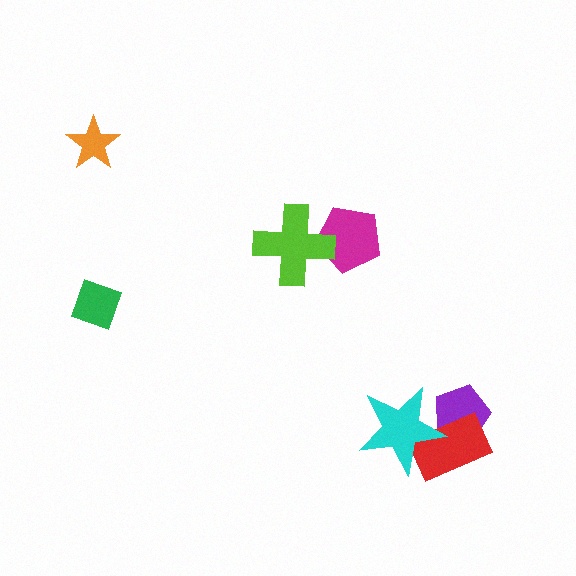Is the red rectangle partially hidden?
Yes, it is partially covered by another shape.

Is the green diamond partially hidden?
No, no other shape covers it.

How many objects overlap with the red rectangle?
2 objects overlap with the red rectangle.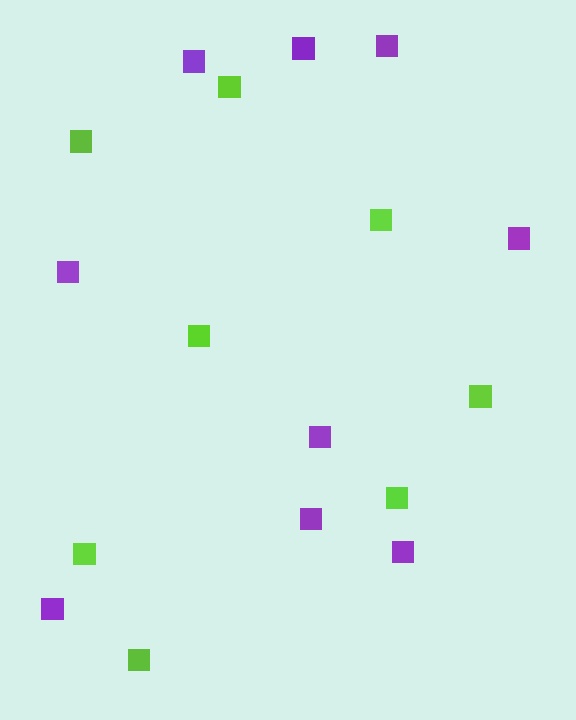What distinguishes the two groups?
There are 2 groups: one group of lime squares (8) and one group of purple squares (9).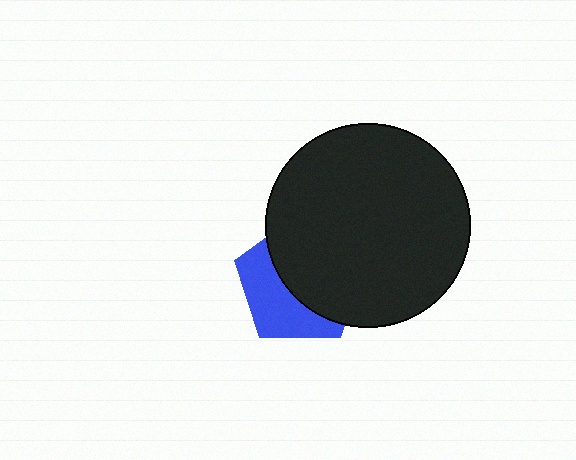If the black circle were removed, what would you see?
You would see the complete blue pentagon.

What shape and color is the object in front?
The object in front is a black circle.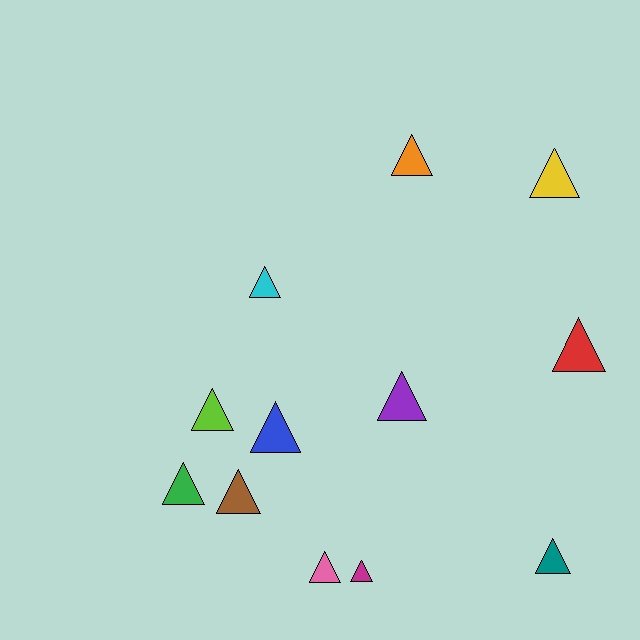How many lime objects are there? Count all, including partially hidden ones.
There is 1 lime object.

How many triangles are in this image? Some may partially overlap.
There are 12 triangles.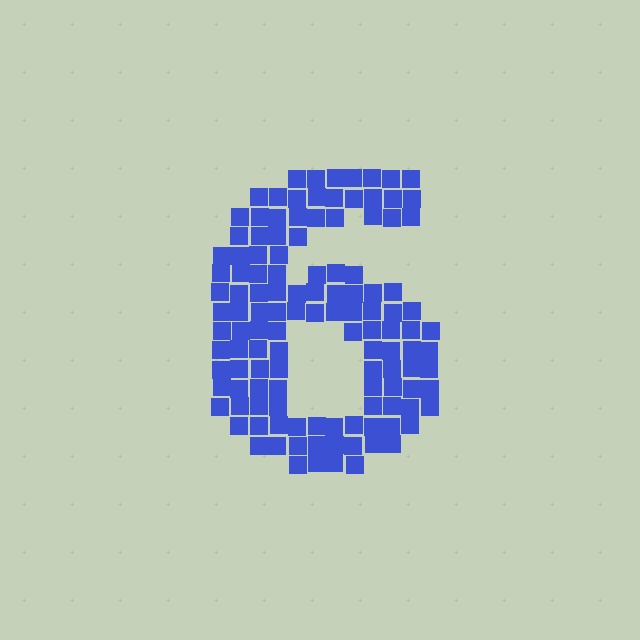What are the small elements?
The small elements are squares.